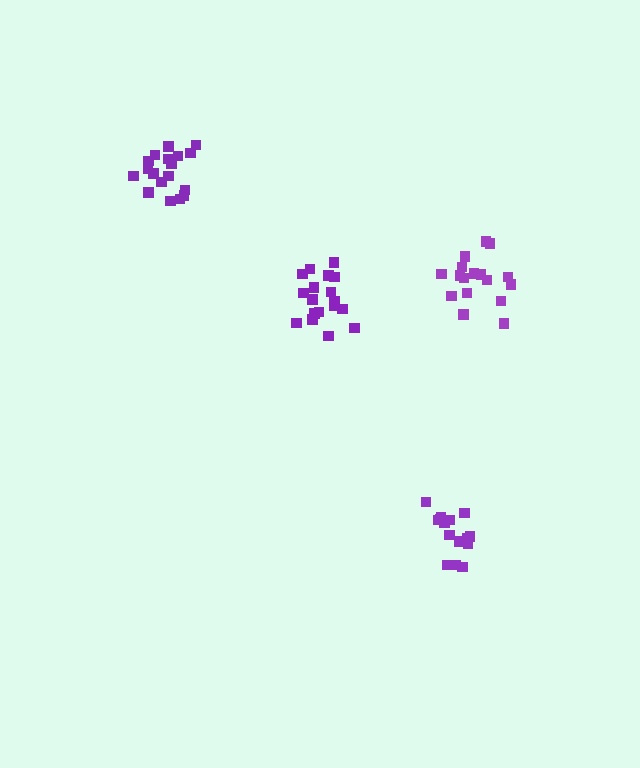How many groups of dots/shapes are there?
There are 4 groups.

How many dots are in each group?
Group 1: 15 dots, Group 2: 17 dots, Group 3: 18 dots, Group 4: 18 dots (68 total).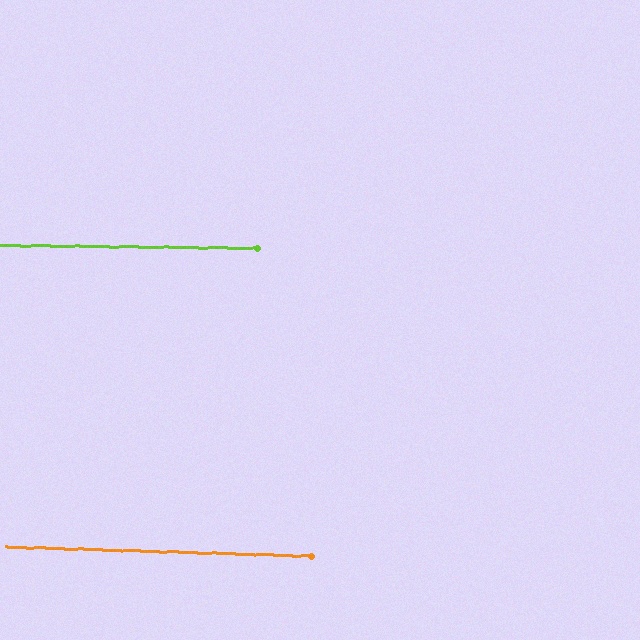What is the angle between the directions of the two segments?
Approximately 1 degree.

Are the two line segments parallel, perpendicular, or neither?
Parallel — their directions differ by only 1.0°.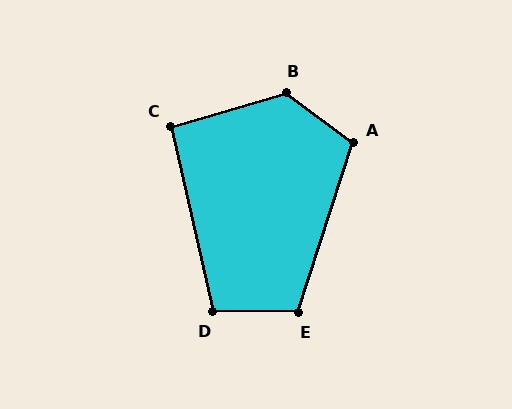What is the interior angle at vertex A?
Approximately 108 degrees (obtuse).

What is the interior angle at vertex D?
Approximately 103 degrees (obtuse).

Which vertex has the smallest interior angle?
C, at approximately 93 degrees.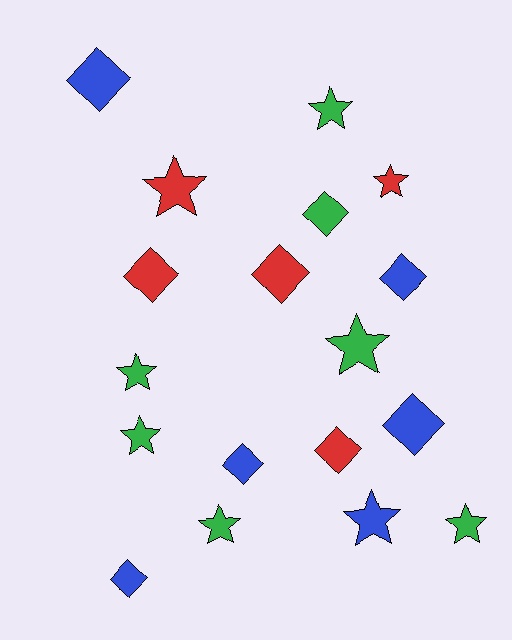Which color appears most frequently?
Green, with 7 objects.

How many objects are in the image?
There are 18 objects.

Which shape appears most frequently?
Diamond, with 9 objects.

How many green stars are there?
There are 6 green stars.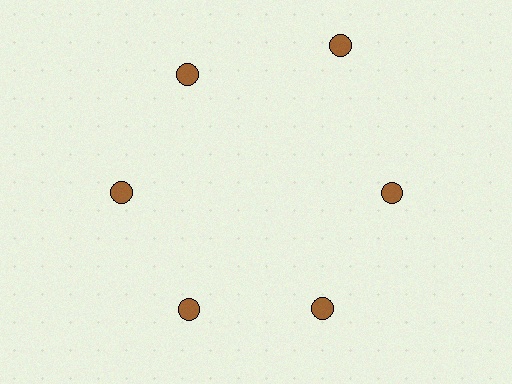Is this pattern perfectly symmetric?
No. The 6 brown circles are arranged in a ring, but one element near the 1 o'clock position is pushed outward from the center, breaking the 6-fold rotational symmetry.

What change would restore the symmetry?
The symmetry would be restored by moving it inward, back onto the ring so that all 6 circles sit at equal angles and equal distance from the center.